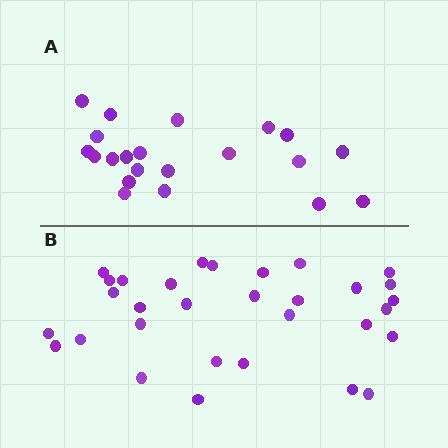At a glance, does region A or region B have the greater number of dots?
Region B (the bottom region) has more dots.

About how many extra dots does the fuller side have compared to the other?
Region B has roughly 10 or so more dots than region A.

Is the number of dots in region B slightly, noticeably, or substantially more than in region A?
Region B has substantially more. The ratio is roughly 1.5 to 1.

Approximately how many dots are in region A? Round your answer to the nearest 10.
About 20 dots. (The exact count is 21, which rounds to 20.)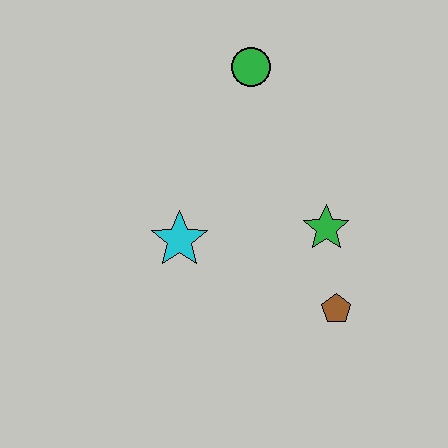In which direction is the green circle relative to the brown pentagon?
The green circle is above the brown pentagon.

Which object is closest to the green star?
The brown pentagon is closest to the green star.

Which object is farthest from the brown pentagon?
The green circle is farthest from the brown pentagon.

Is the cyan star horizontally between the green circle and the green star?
No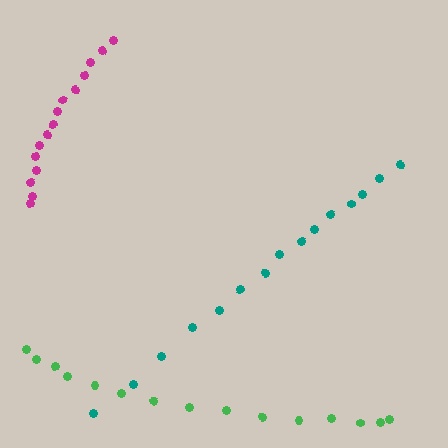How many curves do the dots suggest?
There are 3 distinct paths.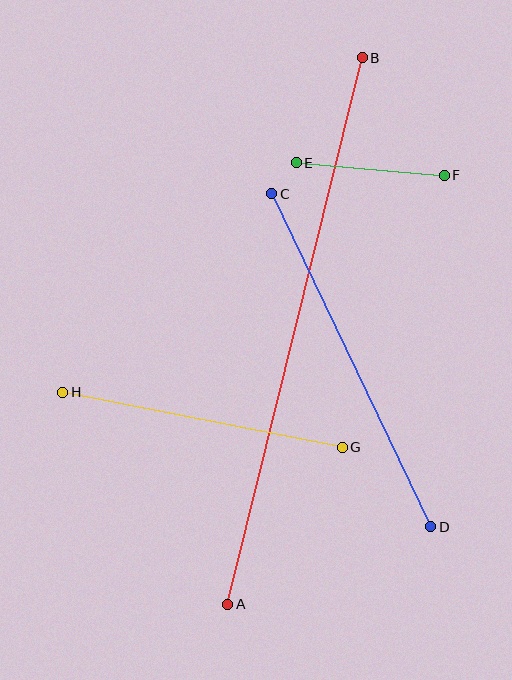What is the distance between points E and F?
The distance is approximately 149 pixels.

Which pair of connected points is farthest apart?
Points A and B are farthest apart.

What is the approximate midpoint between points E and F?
The midpoint is at approximately (370, 169) pixels.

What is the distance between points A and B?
The distance is approximately 563 pixels.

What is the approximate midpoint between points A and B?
The midpoint is at approximately (295, 331) pixels.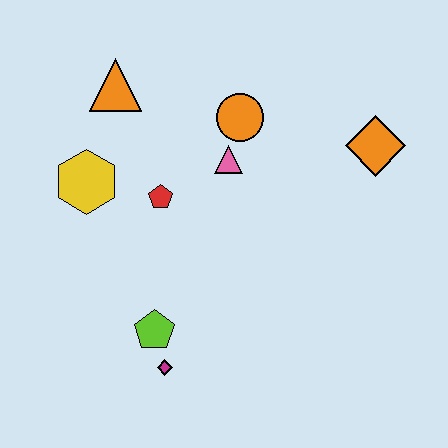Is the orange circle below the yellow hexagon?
No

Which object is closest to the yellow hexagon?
The red pentagon is closest to the yellow hexagon.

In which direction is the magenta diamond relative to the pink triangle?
The magenta diamond is below the pink triangle.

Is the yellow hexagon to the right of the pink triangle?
No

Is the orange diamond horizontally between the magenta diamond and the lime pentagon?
No